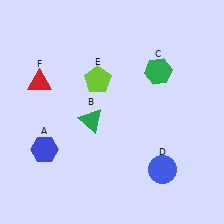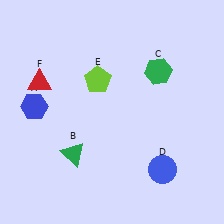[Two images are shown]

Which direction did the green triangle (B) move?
The green triangle (B) moved down.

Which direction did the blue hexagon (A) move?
The blue hexagon (A) moved up.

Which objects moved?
The objects that moved are: the blue hexagon (A), the green triangle (B).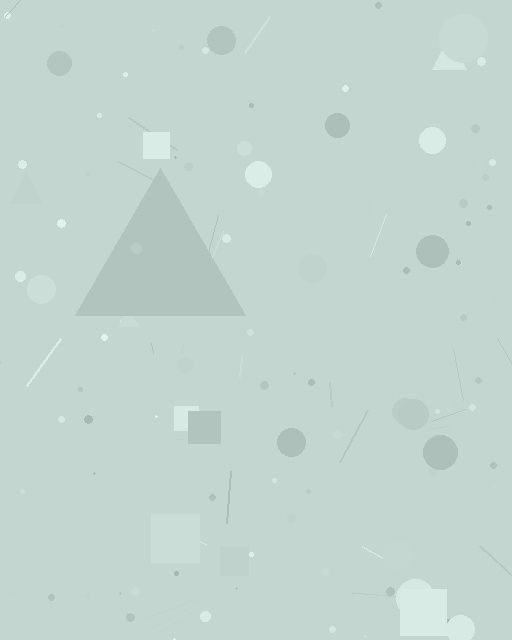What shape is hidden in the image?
A triangle is hidden in the image.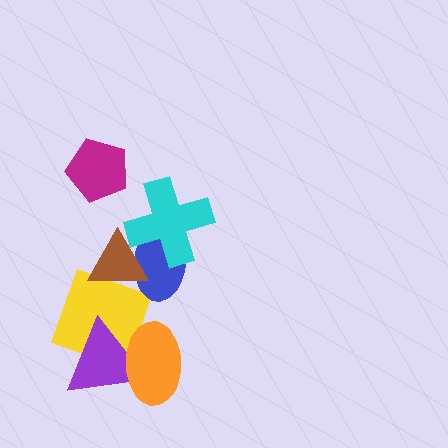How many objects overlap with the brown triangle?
3 objects overlap with the brown triangle.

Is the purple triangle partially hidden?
Yes, it is partially covered by another shape.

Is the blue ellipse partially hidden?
Yes, it is partially covered by another shape.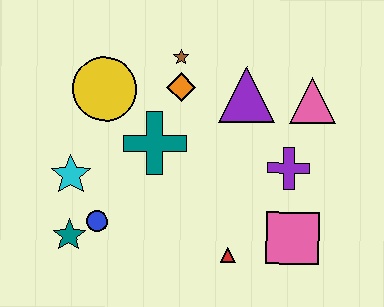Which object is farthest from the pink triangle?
The teal star is farthest from the pink triangle.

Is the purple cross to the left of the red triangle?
No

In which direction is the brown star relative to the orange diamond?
The brown star is above the orange diamond.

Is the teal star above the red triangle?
Yes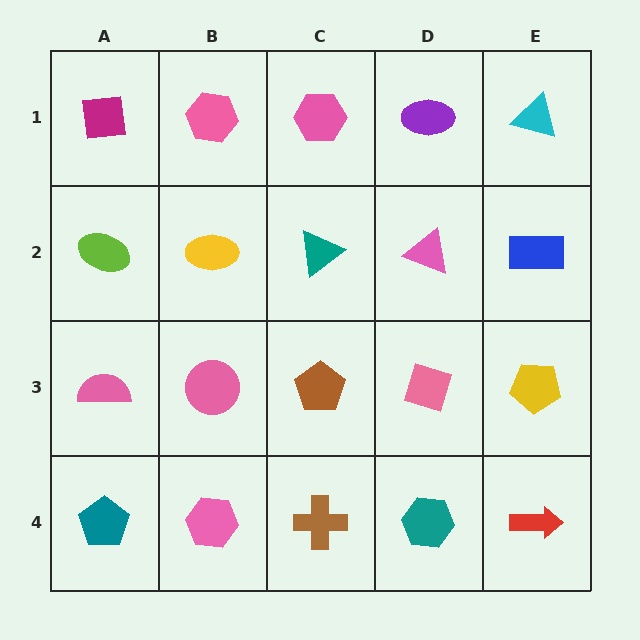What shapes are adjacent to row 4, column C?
A brown pentagon (row 3, column C), a pink hexagon (row 4, column B), a teal hexagon (row 4, column D).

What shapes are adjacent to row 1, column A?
A lime ellipse (row 2, column A), a pink hexagon (row 1, column B).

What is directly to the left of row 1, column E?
A purple ellipse.